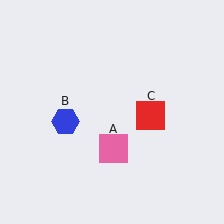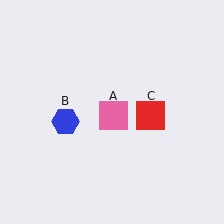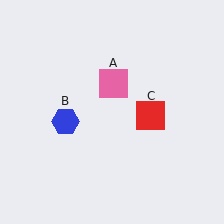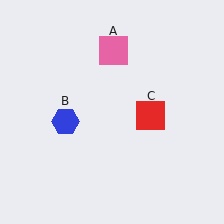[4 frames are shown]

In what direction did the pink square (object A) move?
The pink square (object A) moved up.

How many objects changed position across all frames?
1 object changed position: pink square (object A).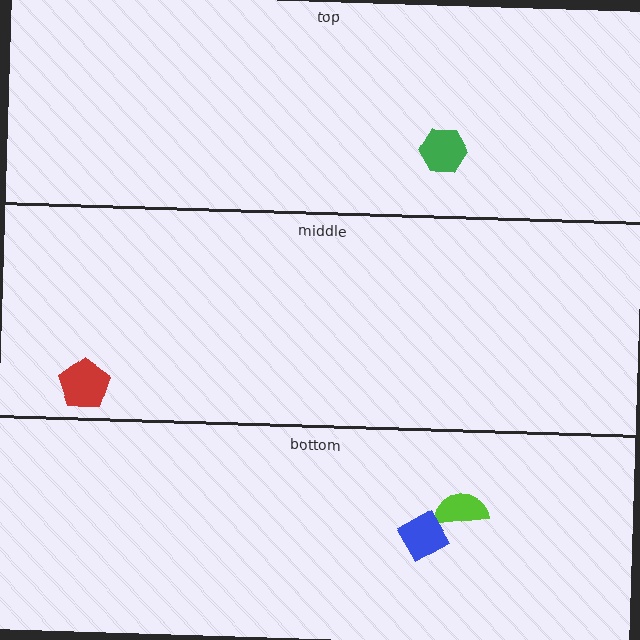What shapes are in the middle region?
The red pentagon.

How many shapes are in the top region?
1.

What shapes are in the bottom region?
The lime semicircle, the blue diamond.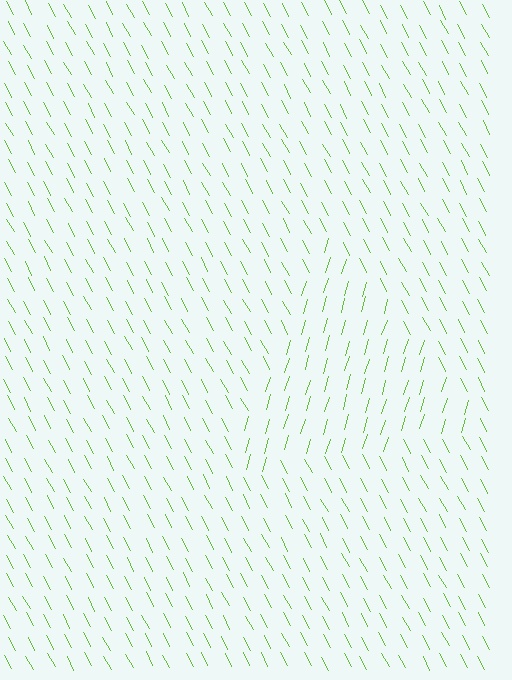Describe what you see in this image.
The image is filled with small lime line segments. A triangle region in the image has lines oriented differently from the surrounding lines, creating a visible texture boundary.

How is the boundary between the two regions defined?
The boundary is defined purely by a change in line orientation (approximately 45 degrees difference). All lines are the same color and thickness.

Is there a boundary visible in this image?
Yes, there is a texture boundary formed by a change in line orientation.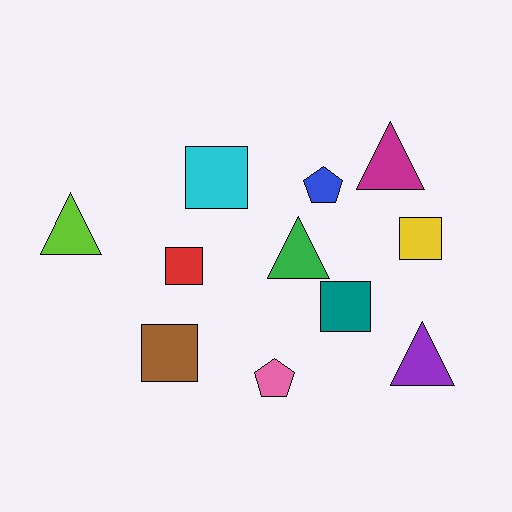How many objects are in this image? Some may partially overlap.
There are 11 objects.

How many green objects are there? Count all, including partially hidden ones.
There is 1 green object.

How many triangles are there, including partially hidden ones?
There are 4 triangles.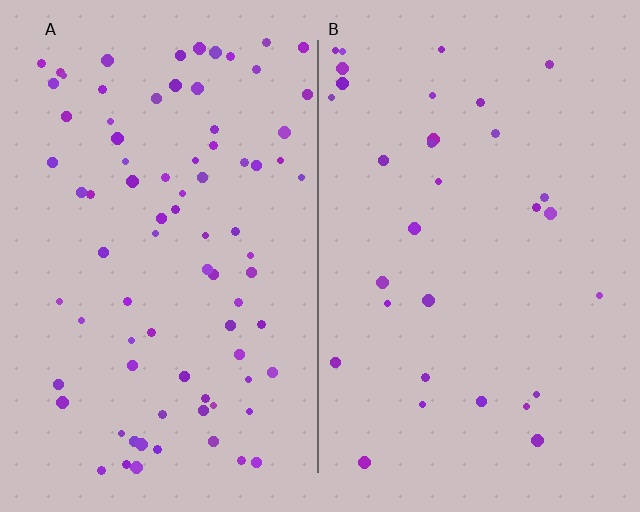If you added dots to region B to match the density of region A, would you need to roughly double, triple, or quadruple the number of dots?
Approximately triple.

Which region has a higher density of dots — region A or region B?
A (the left).